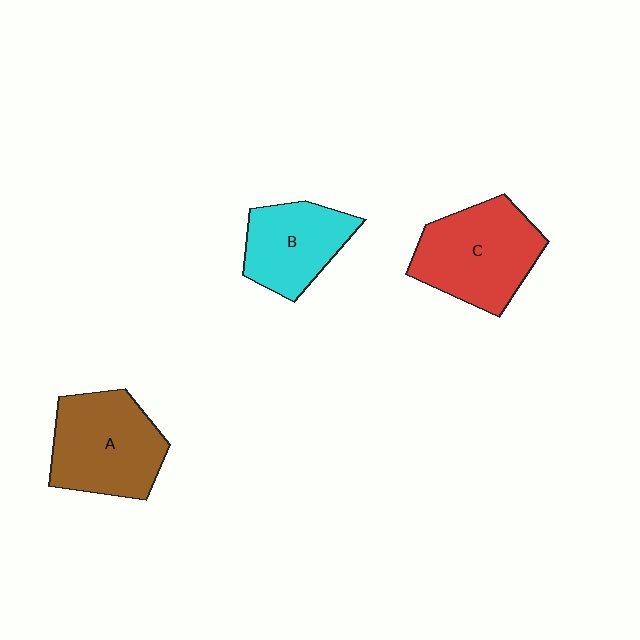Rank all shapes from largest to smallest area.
From largest to smallest: C (red), A (brown), B (cyan).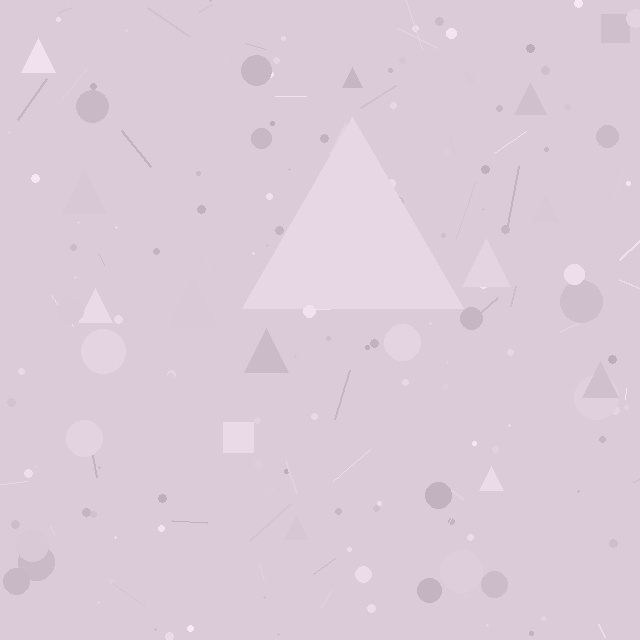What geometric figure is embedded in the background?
A triangle is embedded in the background.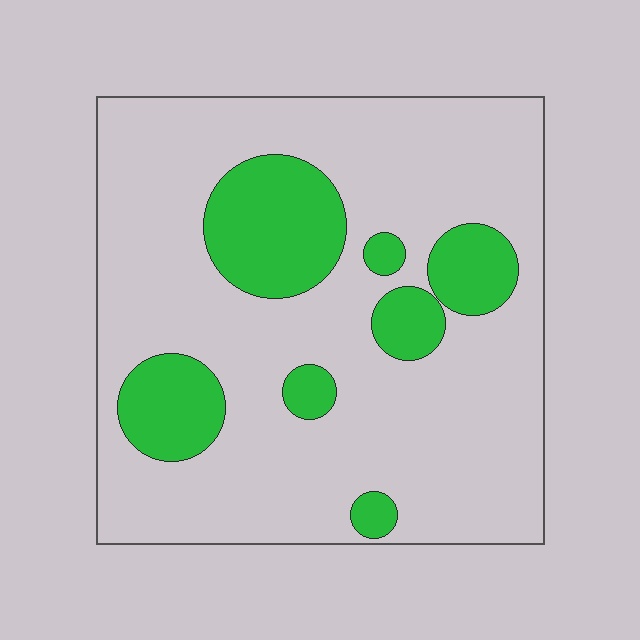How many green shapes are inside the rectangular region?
7.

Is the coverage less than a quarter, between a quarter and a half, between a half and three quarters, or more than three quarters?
Less than a quarter.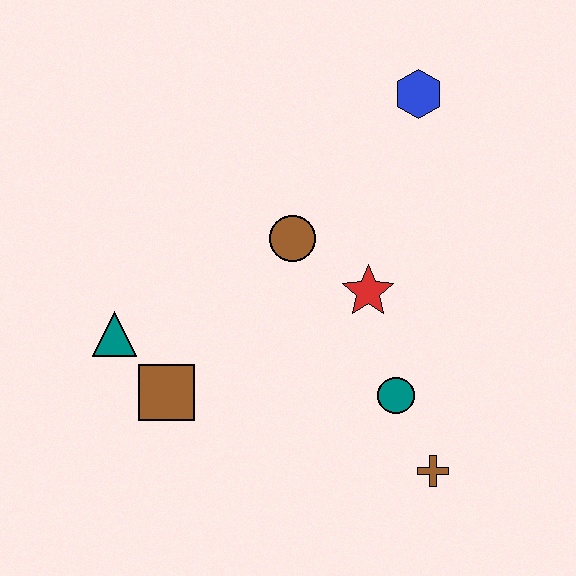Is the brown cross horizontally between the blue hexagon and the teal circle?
No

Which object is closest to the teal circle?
The brown cross is closest to the teal circle.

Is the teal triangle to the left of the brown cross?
Yes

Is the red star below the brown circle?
Yes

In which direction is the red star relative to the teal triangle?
The red star is to the right of the teal triangle.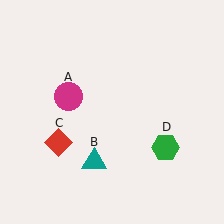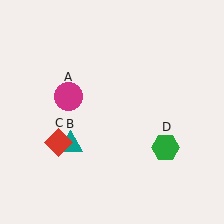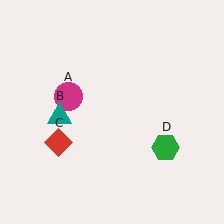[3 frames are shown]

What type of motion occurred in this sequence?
The teal triangle (object B) rotated clockwise around the center of the scene.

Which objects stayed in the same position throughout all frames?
Magenta circle (object A) and red diamond (object C) and green hexagon (object D) remained stationary.